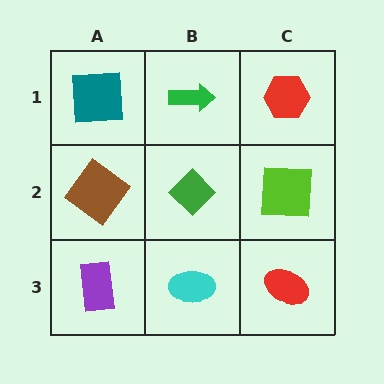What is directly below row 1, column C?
A lime square.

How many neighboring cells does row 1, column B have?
3.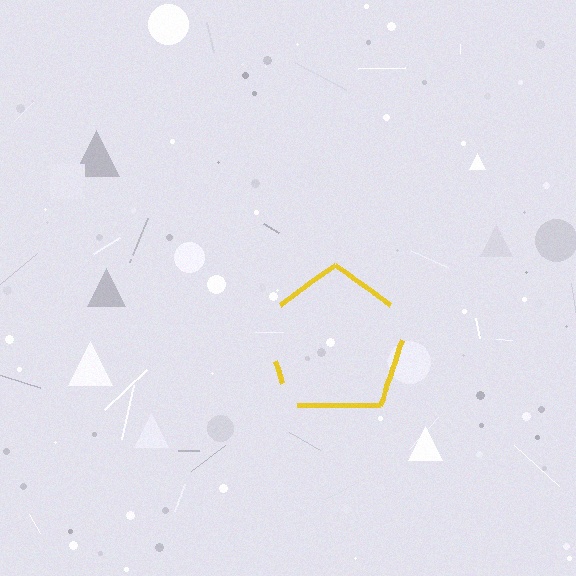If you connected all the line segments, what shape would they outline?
They would outline a pentagon.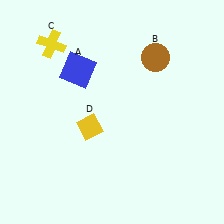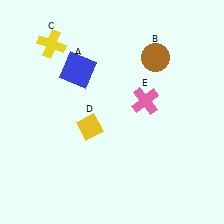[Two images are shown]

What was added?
A pink cross (E) was added in Image 2.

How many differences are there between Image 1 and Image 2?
There is 1 difference between the two images.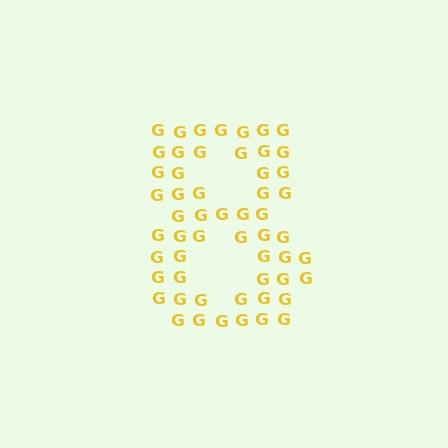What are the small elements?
The small elements are letter G's.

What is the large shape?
The large shape is the digit 8.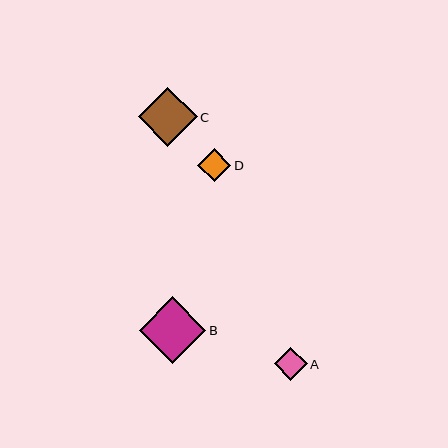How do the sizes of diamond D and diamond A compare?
Diamond D and diamond A are approximately the same size.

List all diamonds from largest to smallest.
From largest to smallest: B, C, D, A.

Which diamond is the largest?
Diamond B is the largest with a size of approximately 67 pixels.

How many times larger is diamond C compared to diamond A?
Diamond C is approximately 1.8 times the size of diamond A.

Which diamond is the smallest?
Diamond A is the smallest with a size of approximately 33 pixels.